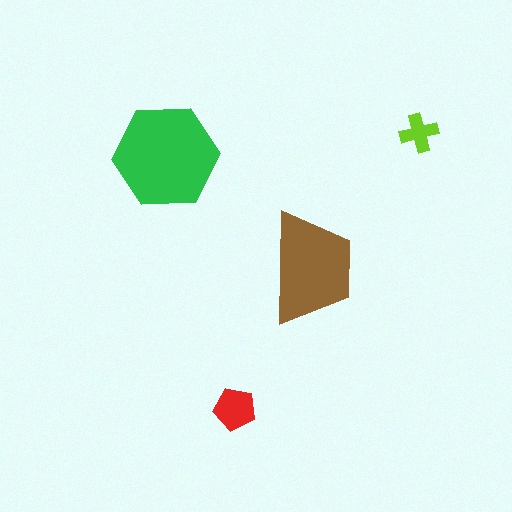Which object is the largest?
The green hexagon.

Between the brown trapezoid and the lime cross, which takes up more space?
The brown trapezoid.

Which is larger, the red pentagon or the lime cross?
The red pentagon.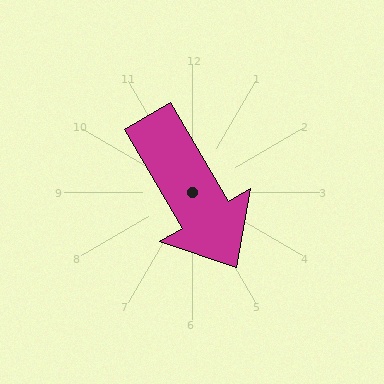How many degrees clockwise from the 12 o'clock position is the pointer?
Approximately 150 degrees.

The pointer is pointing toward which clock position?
Roughly 5 o'clock.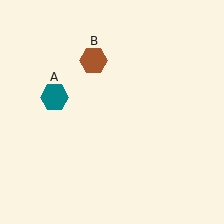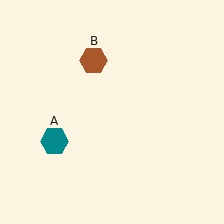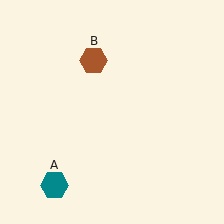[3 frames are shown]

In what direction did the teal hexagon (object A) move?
The teal hexagon (object A) moved down.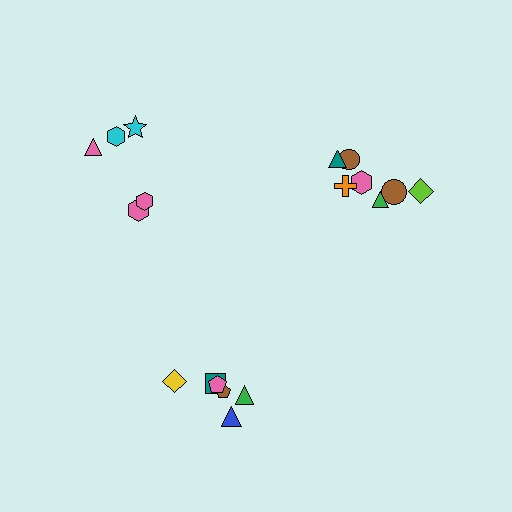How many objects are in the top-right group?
There are 8 objects.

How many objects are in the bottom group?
There are 6 objects.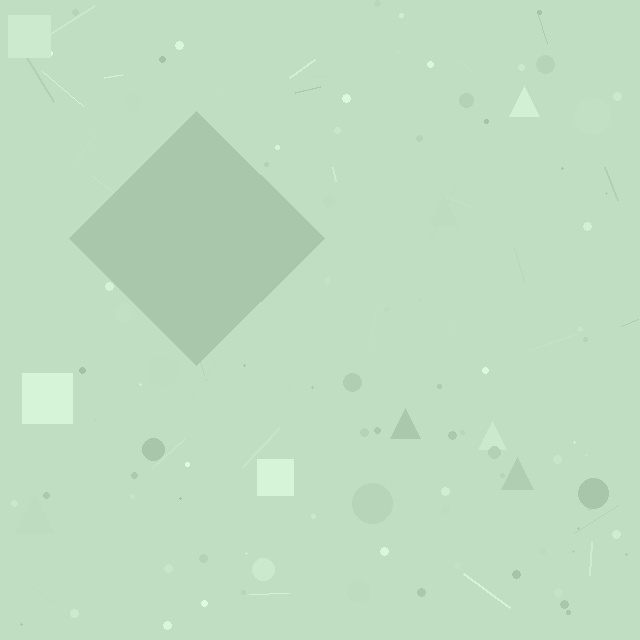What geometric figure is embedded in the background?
A diamond is embedded in the background.